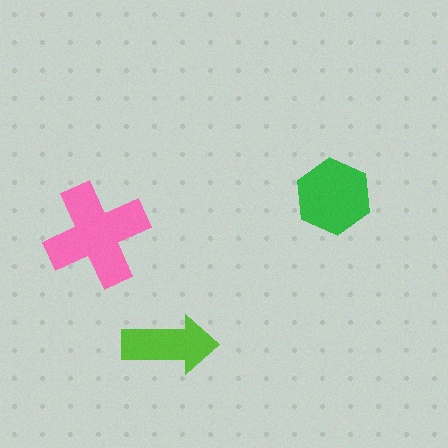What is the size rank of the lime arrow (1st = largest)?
3rd.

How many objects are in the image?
There are 3 objects in the image.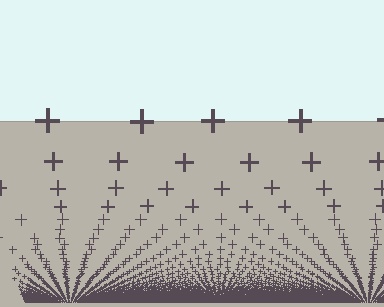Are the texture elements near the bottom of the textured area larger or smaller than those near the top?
Smaller. The gradient is inverted — elements near the bottom are smaller and denser.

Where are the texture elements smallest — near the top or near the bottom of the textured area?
Near the bottom.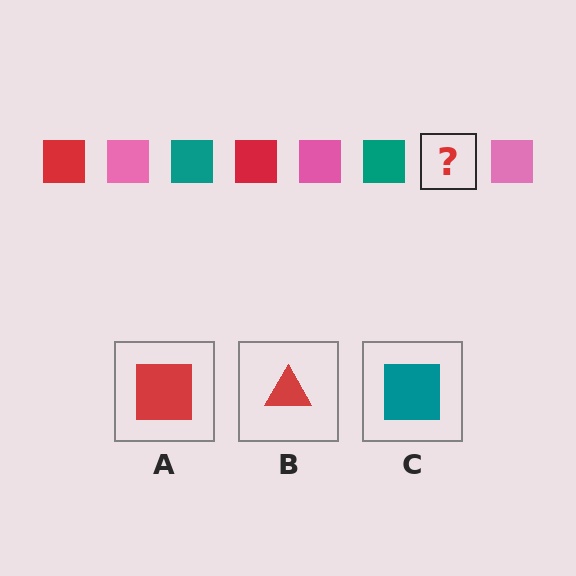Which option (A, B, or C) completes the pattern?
A.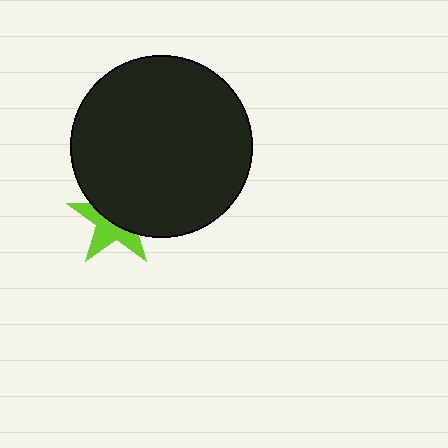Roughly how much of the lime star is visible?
About half of it is visible (roughly 47%).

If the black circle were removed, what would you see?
You would see the complete lime star.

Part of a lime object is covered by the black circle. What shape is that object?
It is a star.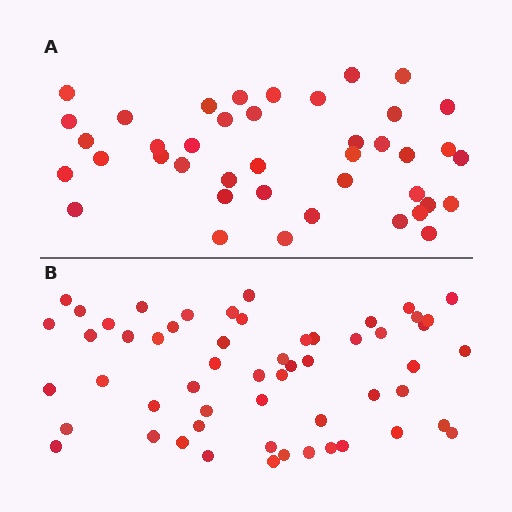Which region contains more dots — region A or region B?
Region B (the bottom region) has more dots.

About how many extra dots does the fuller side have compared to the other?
Region B has approximately 15 more dots than region A.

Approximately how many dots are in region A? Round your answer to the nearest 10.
About 40 dots. (The exact count is 41, which rounds to 40.)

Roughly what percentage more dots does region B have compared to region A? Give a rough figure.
About 35% more.